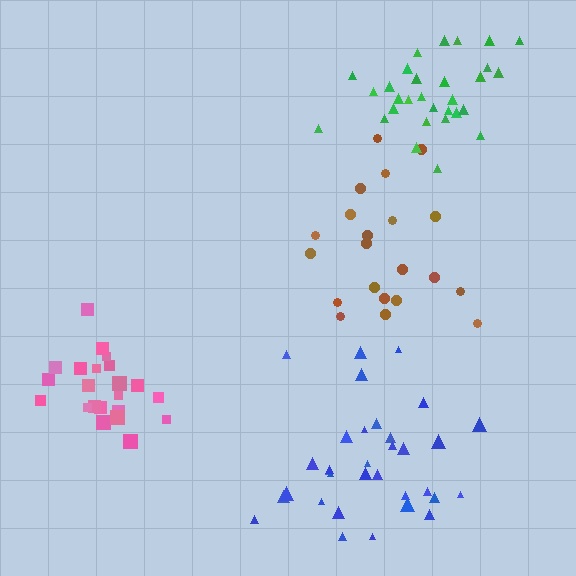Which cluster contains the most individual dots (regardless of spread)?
Blue (33).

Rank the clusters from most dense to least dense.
pink, green, blue, brown.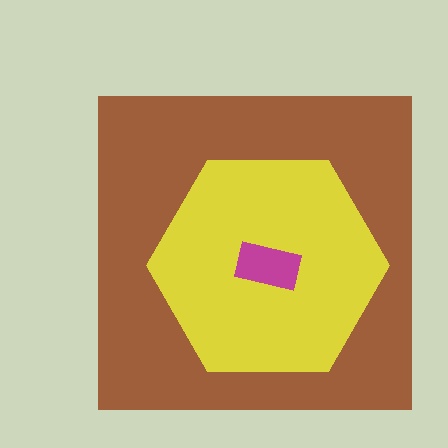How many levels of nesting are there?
3.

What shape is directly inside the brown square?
The yellow hexagon.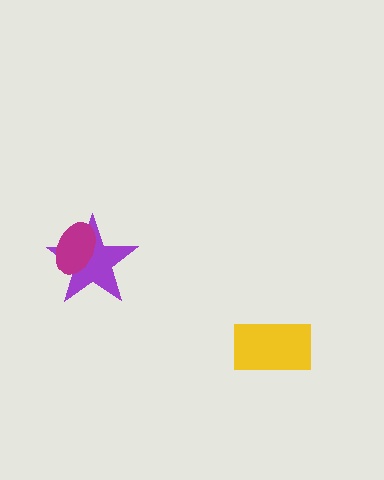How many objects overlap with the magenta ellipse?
1 object overlaps with the magenta ellipse.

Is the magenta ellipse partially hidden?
No, no other shape covers it.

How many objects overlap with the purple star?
1 object overlaps with the purple star.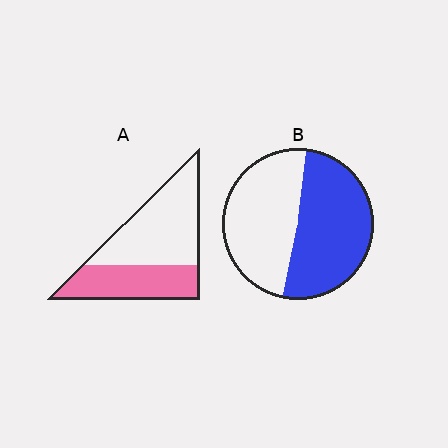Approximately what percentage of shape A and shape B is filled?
A is approximately 40% and B is approximately 50%.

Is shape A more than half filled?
No.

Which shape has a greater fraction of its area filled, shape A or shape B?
Shape B.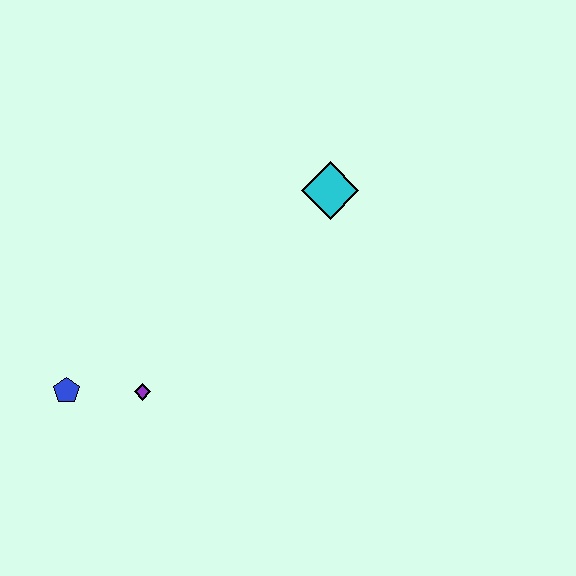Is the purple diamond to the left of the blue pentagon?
No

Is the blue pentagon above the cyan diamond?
No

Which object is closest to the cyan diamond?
The purple diamond is closest to the cyan diamond.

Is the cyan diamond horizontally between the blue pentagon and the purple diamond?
No